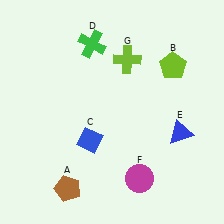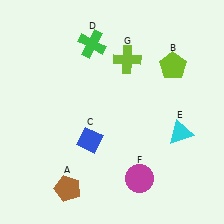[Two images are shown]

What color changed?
The triangle (E) changed from blue in Image 1 to cyan in Image 2.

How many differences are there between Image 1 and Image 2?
There is 1 difference between the two images.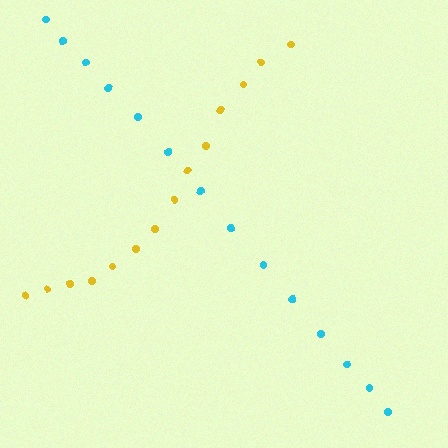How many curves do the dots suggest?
There are 2 distinct paths.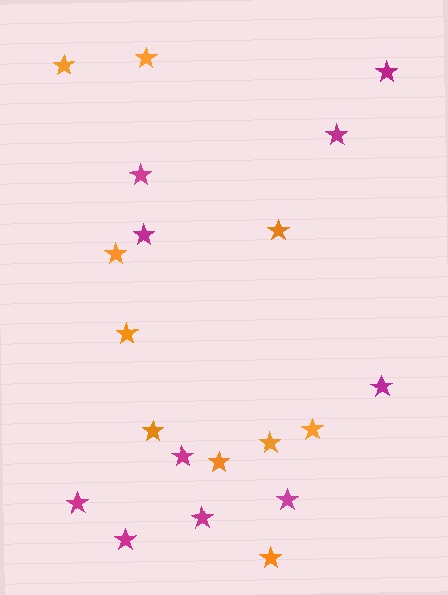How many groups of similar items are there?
There are 2 groups: one group of magenta stars (10) and one group of orange stars (10).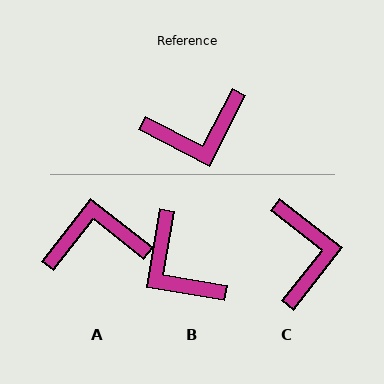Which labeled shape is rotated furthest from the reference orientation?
A, about 169 degrees away.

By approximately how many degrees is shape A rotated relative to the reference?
Approximately 169 degrees counter-clockwise.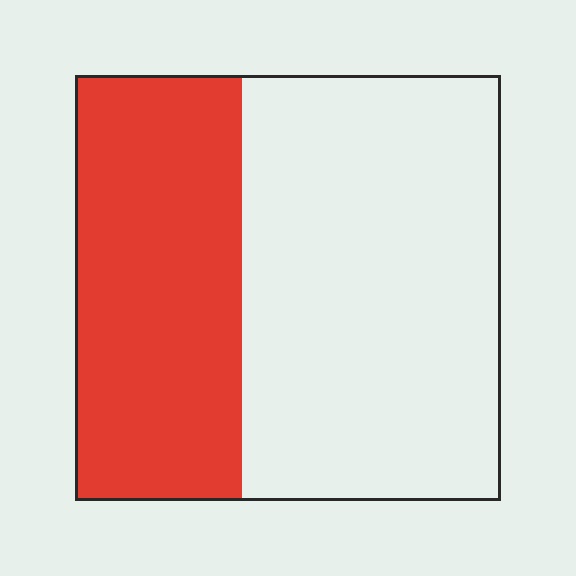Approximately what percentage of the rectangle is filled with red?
Approximately 40%.